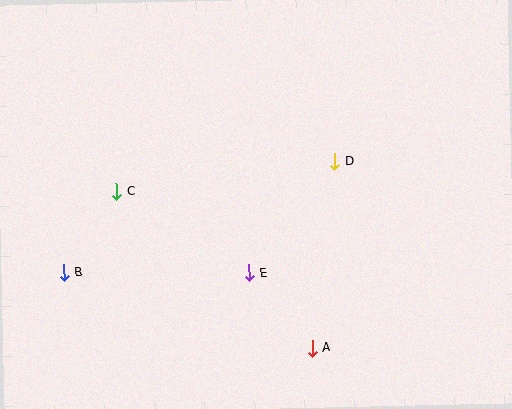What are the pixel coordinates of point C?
Point C is at (116, 192).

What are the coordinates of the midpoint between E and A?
The midpoint between E and A is at (281, 310).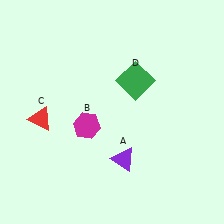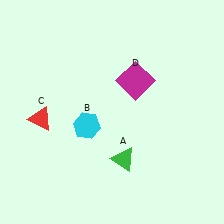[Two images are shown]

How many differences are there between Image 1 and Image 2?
There are 3 differences between the two images.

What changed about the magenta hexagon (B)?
In Image 1, B is magenta. In Image 2, it changed to cyan.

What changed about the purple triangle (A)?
In Image 1, A is purple. In Image 2, it changed to green.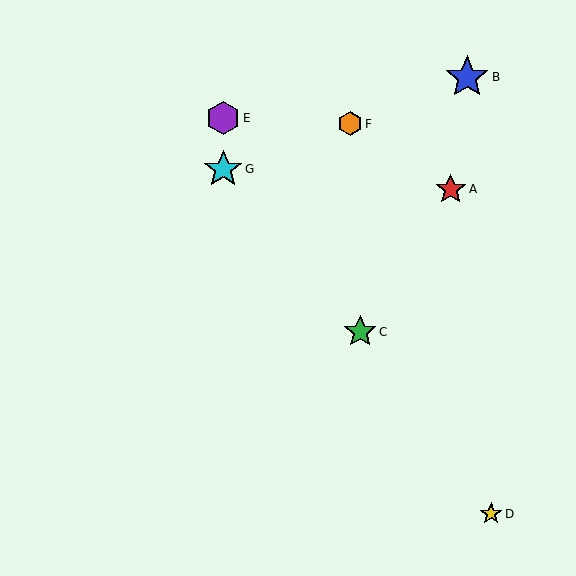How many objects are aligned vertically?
2 objects (E, G) are aligned vertically.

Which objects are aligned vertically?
Objects E, G are aligned vertically.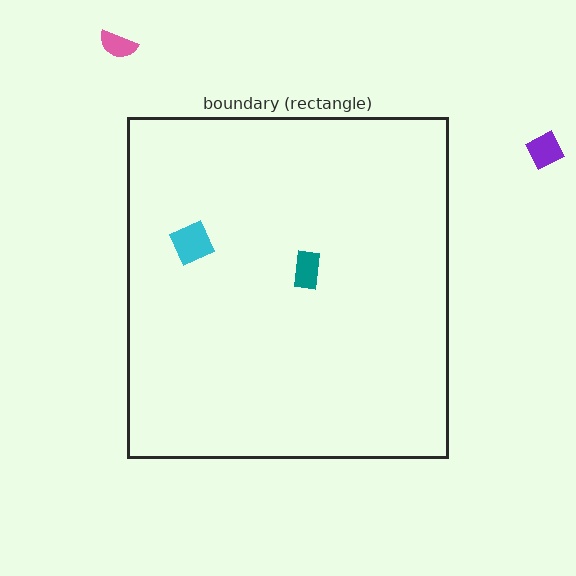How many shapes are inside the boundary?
2 inside, 2 outside.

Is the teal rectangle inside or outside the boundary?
Inside.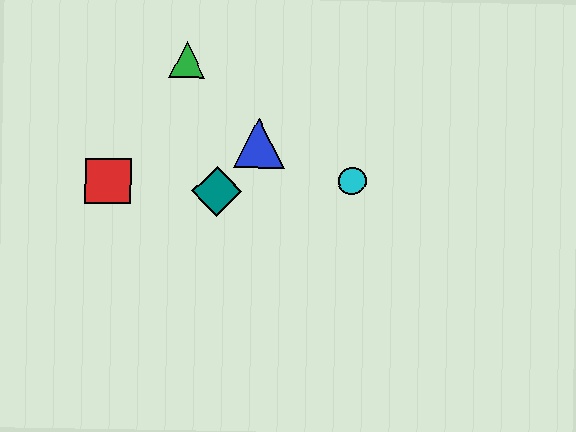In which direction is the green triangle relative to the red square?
The green triangle is above the red square.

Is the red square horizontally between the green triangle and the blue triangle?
No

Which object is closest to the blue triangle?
The teal diamond is closest to the blue triangle.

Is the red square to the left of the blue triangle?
Yes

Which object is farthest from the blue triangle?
The red square is farthest from the blue triangle.